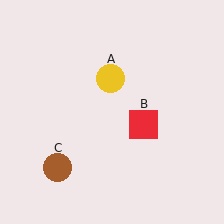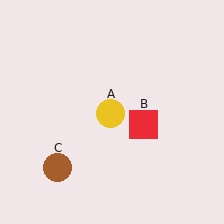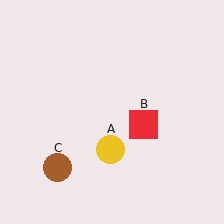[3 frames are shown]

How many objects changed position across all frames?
1 object changed position: yellow circle (object A).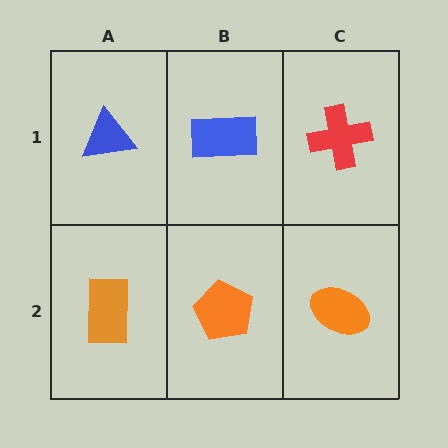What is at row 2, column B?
An orange pentagon.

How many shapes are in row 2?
3 shapes.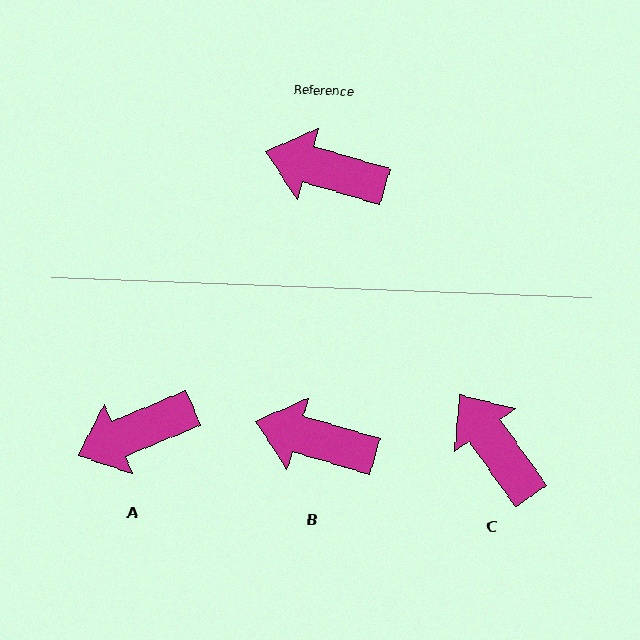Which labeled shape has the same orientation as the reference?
B.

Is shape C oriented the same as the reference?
No, it is off by about 38 degrees.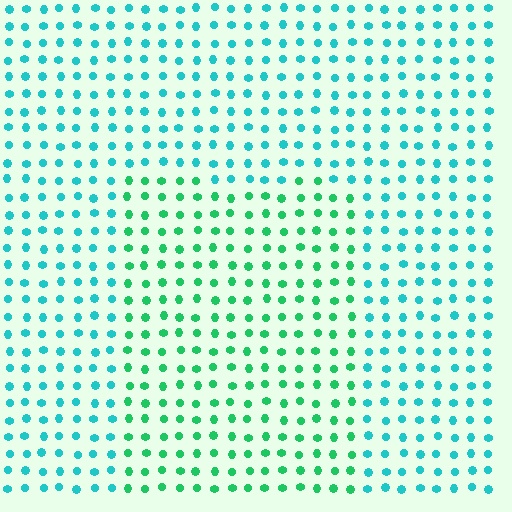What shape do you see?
I see a rectangle.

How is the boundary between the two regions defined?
The boundary is defined purely by a slight shift in hue (about 36 degrees). Spacing, size, and orientation are identical on both sides.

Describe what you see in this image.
The image is filled with small cyan elements in a uniform arrangement. A rectangle-shaped region is visible where the elements are tinted to a slightly different hue, forming a subtle color boundary.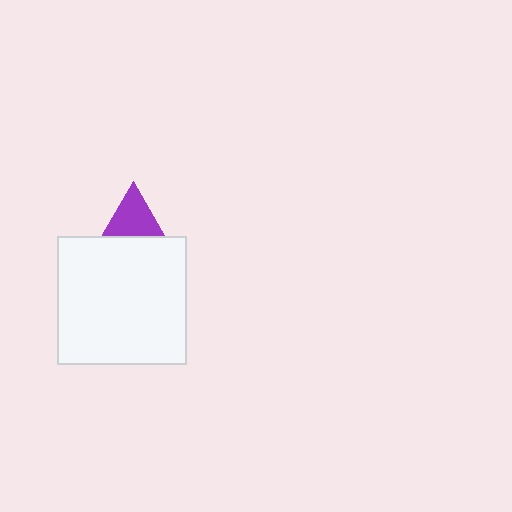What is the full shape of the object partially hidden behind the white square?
The partially hidden object is a purple triangle.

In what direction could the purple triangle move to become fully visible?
The purple triangle could move up. That would shift it out from behind the white square entirely.